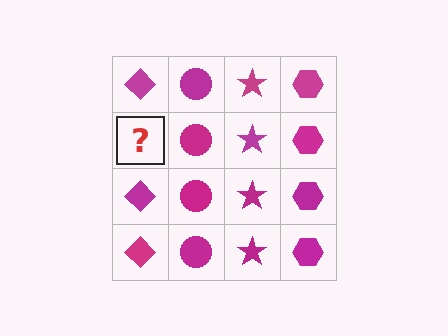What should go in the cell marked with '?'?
The missing cell should contain a magenta diamond.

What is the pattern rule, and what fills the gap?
The rule is that each column has a consistent shape. The gap should be filled with a magenta diamond.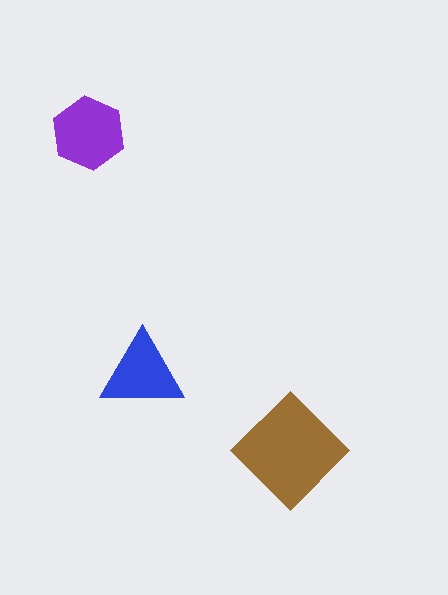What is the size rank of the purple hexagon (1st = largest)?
2nd.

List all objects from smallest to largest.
The blue triangle, the purple hexagon, the brown diamond.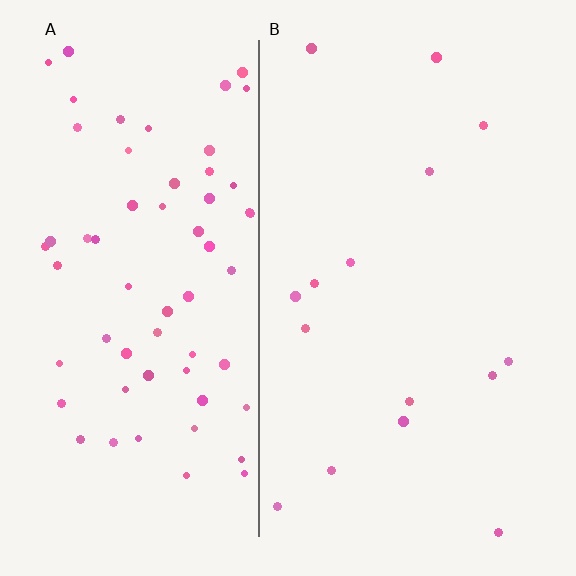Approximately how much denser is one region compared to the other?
Approximately 4.2× — region A over region B.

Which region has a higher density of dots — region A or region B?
A (the left).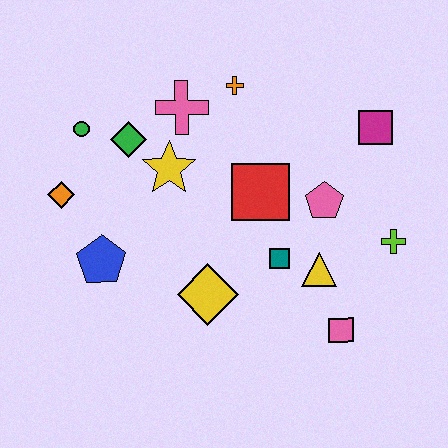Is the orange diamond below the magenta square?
Yes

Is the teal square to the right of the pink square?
No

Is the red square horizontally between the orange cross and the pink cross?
No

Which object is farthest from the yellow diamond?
The magenta square is farthest from the yellow diamond.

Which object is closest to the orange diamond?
The green circle is closest to the orange diamond.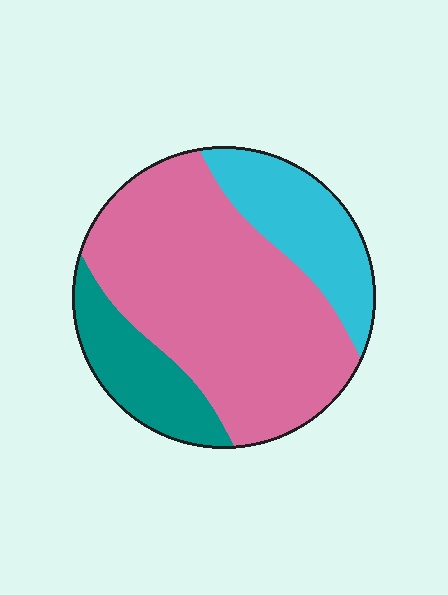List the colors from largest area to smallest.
From largest to smallest: pink, cyan, teal.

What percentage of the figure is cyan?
Cyan covers 21% of the figure.